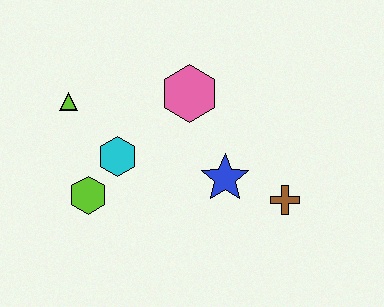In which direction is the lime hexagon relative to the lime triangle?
The lime hexagon is below the lime triangle.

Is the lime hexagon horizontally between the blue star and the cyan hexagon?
No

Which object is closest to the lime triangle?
The cyan hexagon is closest to the lime triangle.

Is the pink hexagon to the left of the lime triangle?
No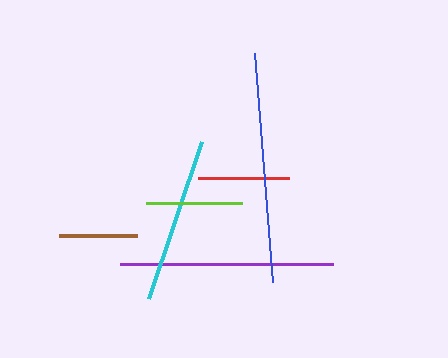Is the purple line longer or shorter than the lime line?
The purple line is longer than the lime line.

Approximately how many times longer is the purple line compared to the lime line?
The purple line is approximately 2.2 times the length of the lime line.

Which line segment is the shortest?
The brown line is the shortest at approximately 78 pixels.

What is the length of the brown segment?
The brown segment is approximately 78 pixels long.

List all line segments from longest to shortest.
From longest to shortest: blue, purple, cyan, lime, red, brown.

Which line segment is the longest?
The blue line is the longest at approximately 230 pixels.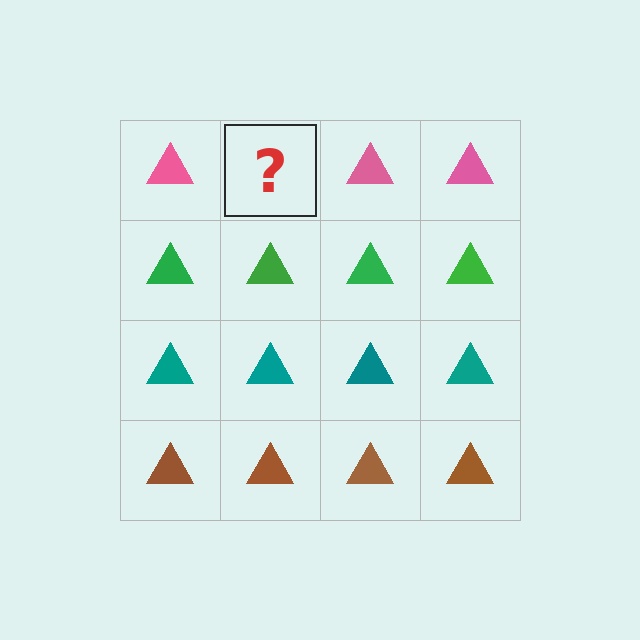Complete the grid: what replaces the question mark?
The question mark should be replaced with a pink triangle.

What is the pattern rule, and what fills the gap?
The rule is that each row has a consistent color. The gap should be filled with a pink triangle.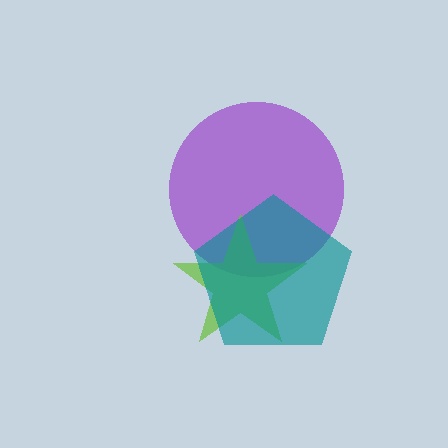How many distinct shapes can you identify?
There are 3 distinct shapes: a purple circle, a lime star, a teal pentagon.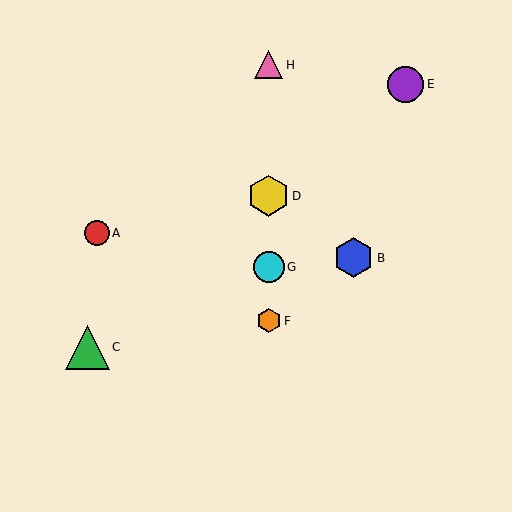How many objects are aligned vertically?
4 objects (D, F, G, H) are aligned vertically.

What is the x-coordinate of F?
Object F is at x≈269.